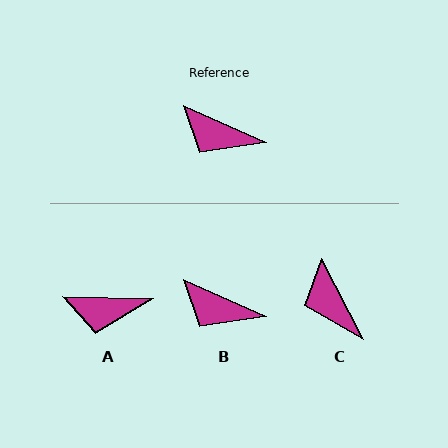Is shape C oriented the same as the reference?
No, it is off by about 39 degrees.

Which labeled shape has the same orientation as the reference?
B.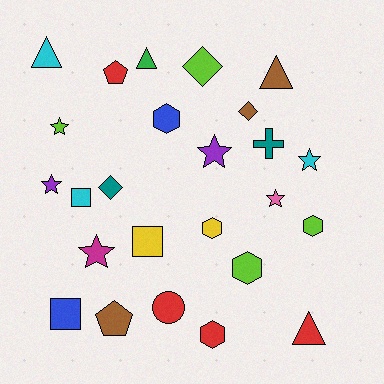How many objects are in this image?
There are 25 objects.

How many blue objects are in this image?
There are 2 blue objects.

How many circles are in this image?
There is 1 circle.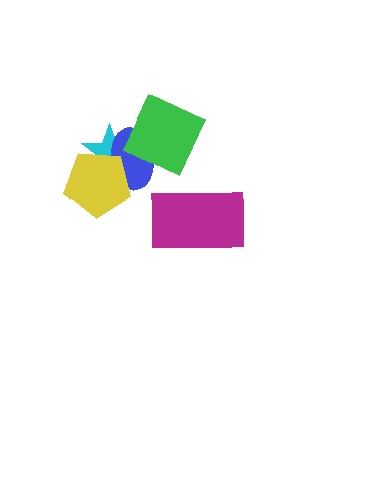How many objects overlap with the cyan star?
3 objects overlap with the cyan star.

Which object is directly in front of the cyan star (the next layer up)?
The blue ellipse is directly in front of the cyan star.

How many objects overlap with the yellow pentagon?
2 objects overlap with the yellow pentagon.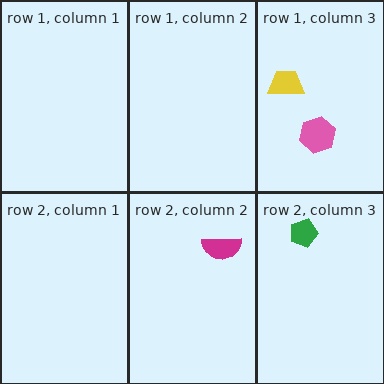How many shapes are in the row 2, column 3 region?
1.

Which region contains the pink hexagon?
The row 1, column 3 region.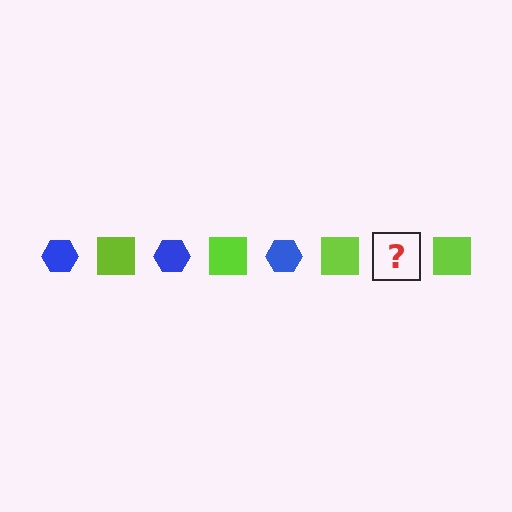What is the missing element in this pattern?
The missing element is a blue hexagon.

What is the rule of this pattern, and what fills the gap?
The rule is that the pattern alternates between blue hexagon and lime square. The gap should be filled with a blue hexagon.